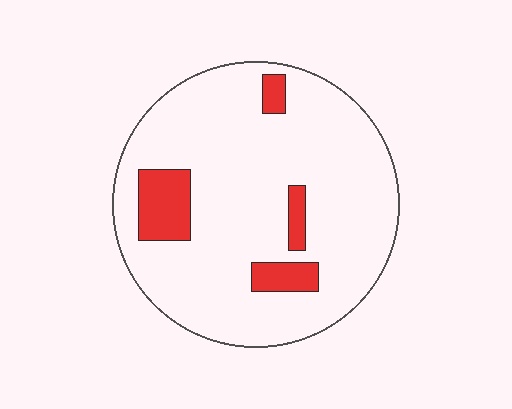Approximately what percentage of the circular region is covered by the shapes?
Approximately 10%.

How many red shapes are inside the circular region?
4.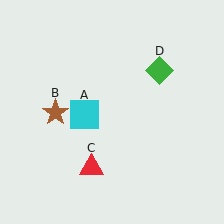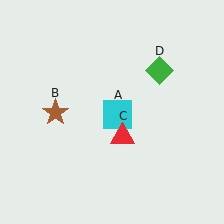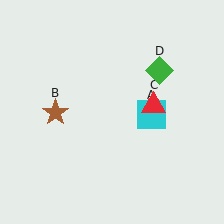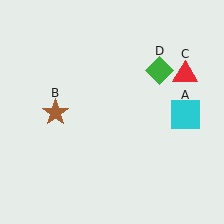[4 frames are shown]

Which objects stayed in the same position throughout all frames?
Brown star (object B) and green diamond (object D) remained stationary.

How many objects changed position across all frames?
2 objects changed position: cyan square (object A), red triangle (object C).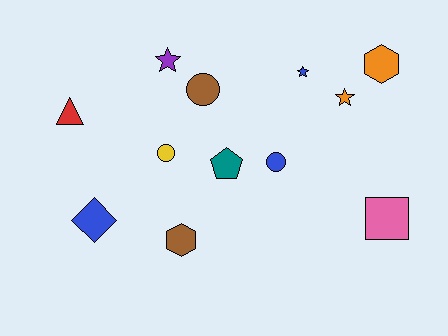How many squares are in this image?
There is 1 square.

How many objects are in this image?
There are 12 objects.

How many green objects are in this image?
There are no green objects.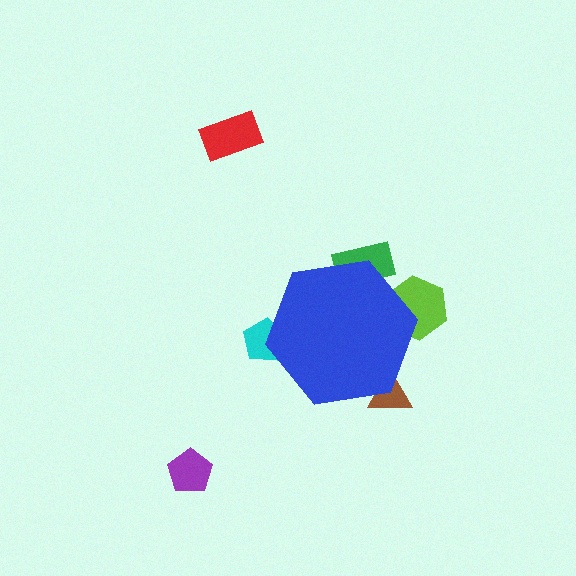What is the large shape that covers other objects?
A blue hexagon.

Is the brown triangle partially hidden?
Yes, the brown triangle is partially hidden behind the blue hexagon.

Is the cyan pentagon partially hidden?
Yes, the cyan pentagon is partially hidden behind the blue hexagon.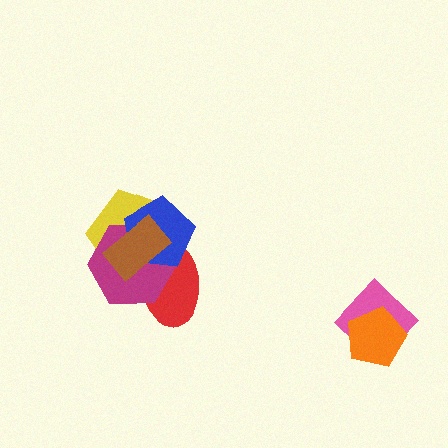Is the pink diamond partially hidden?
Yes, it is partially covered by another shape.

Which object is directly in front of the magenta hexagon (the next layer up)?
The blue pentagon is directly in front of the magenta hexagon.